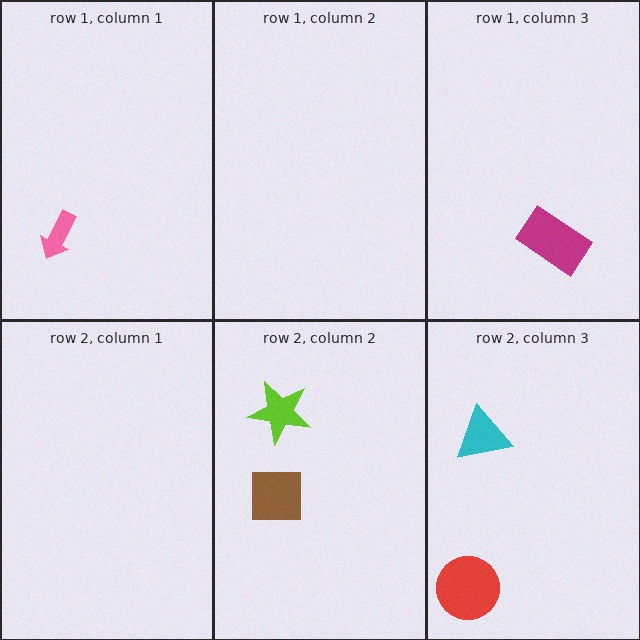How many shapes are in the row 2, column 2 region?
2.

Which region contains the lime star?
The row 2, column 2 region.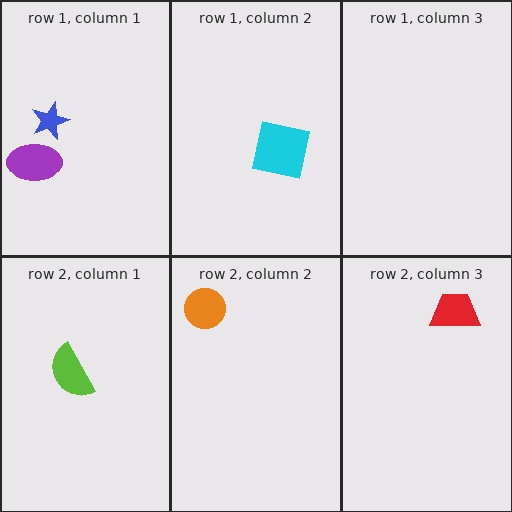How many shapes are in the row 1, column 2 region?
1.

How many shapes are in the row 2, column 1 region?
1.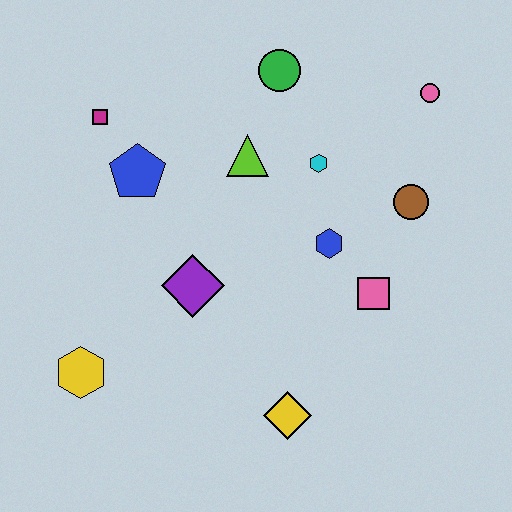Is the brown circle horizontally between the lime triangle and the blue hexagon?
No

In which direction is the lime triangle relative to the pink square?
The lime triangle is above the pink square.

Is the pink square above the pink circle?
No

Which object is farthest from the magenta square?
The yellow diamond is farthest from the magenta square.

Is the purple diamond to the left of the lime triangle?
Yes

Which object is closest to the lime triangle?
The cyan hexagon is closest to the lime triangle.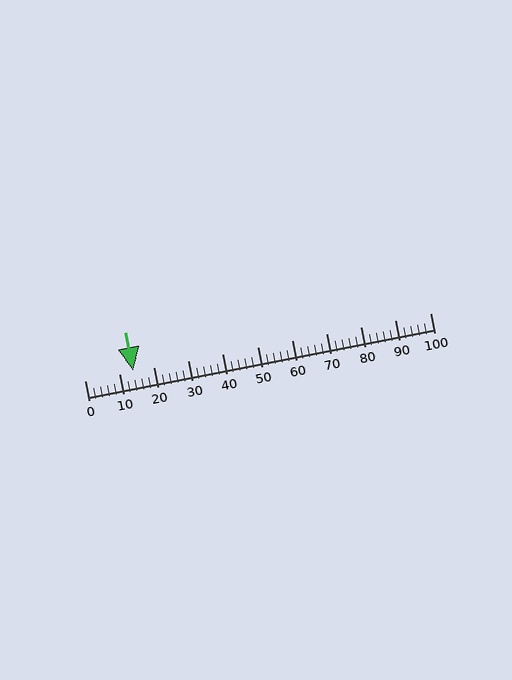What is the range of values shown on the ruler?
The ruler shows values from 0 to 100.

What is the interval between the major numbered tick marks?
The major tick marks are spaced 10 units apart.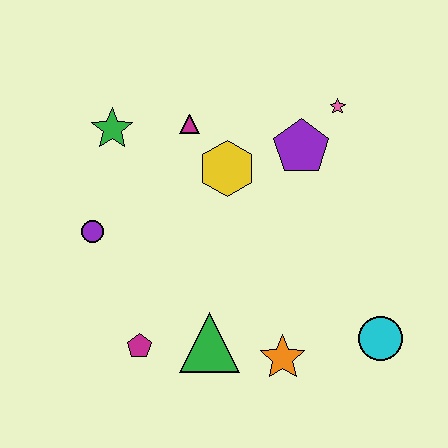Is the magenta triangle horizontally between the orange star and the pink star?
No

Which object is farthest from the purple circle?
The cyan circle is farthest from the purple circle.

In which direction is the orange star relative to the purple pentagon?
The orange star is below the purple pentagon.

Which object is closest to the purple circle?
The green star is closest to the purple circle.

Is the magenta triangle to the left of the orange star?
Yes